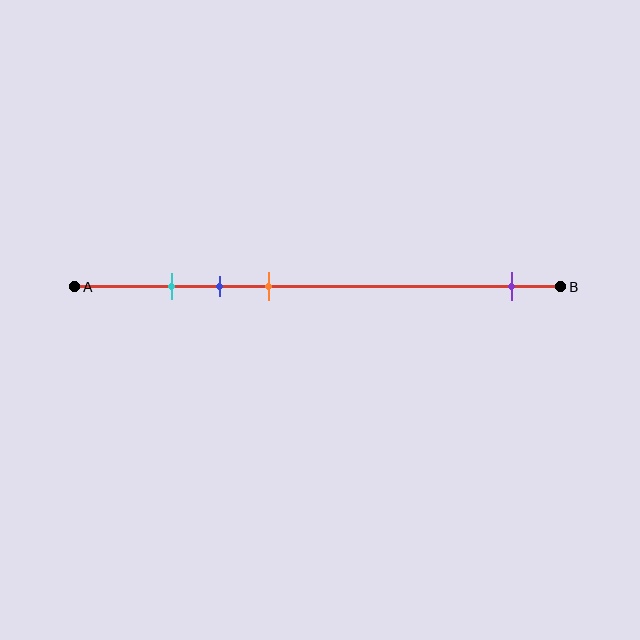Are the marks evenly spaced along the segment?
No, the marks are not evenly spaced.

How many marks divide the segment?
There are 4 marks dividing the segment.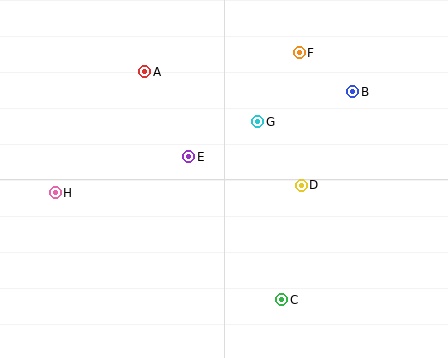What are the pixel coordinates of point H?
Point H is at (55, 193).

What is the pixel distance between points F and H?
The distance between F and H is 281 pixels.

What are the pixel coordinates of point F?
Point F is at (299, 53).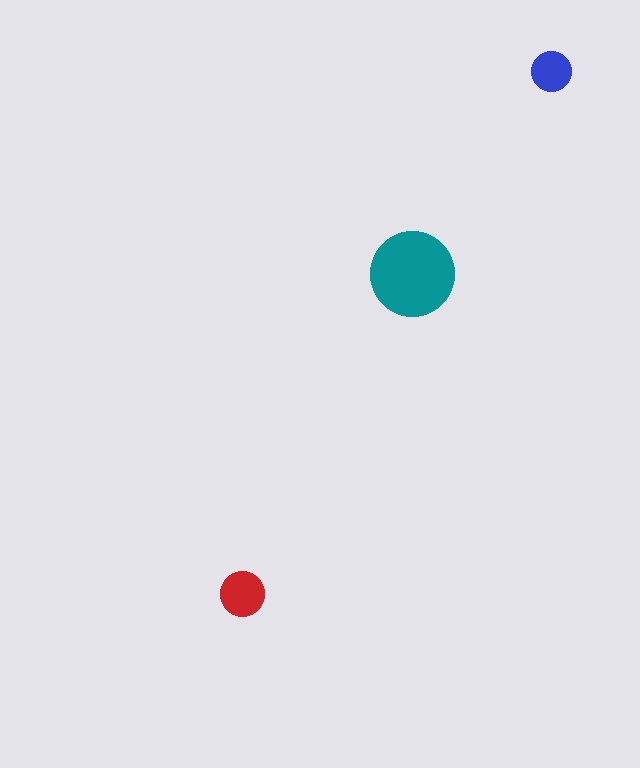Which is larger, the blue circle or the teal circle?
The teal one.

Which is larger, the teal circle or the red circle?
The teal one.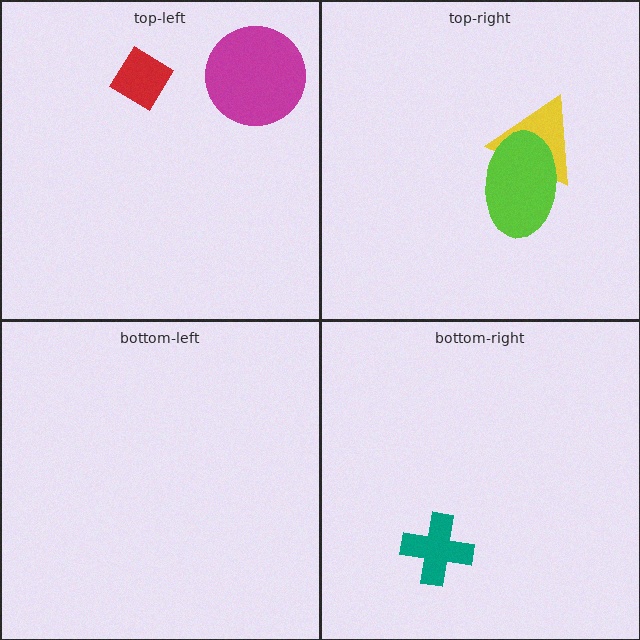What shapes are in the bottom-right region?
The teal cross.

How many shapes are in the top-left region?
2.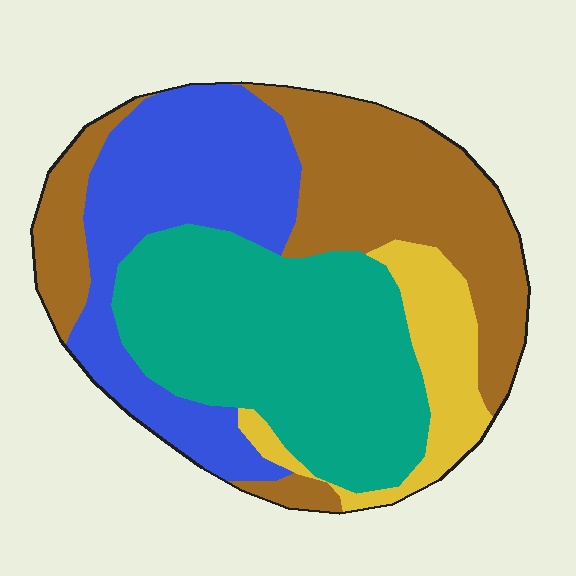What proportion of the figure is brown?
Brown takes up about one third (1/3) of the figure.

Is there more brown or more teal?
Teal.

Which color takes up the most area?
Teal, at roughly 35%.